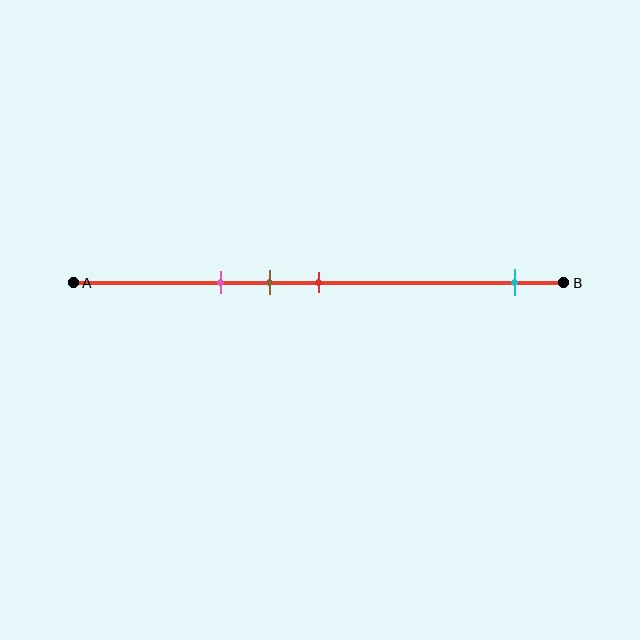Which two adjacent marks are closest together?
The brown and red marks are the closest adjacent pair.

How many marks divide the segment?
There are 4 marks dividing the segment.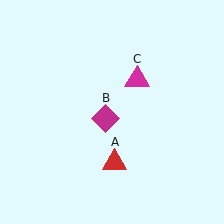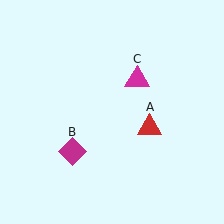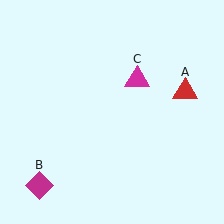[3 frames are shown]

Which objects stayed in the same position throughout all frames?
Magenta triangle (object C) remained stationary.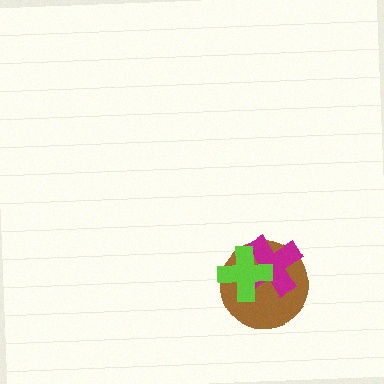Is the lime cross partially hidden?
No, no other shape covers it.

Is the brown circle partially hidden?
Yes, it is partially covered by another shape.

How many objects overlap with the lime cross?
2 objects overlap with the lime cross.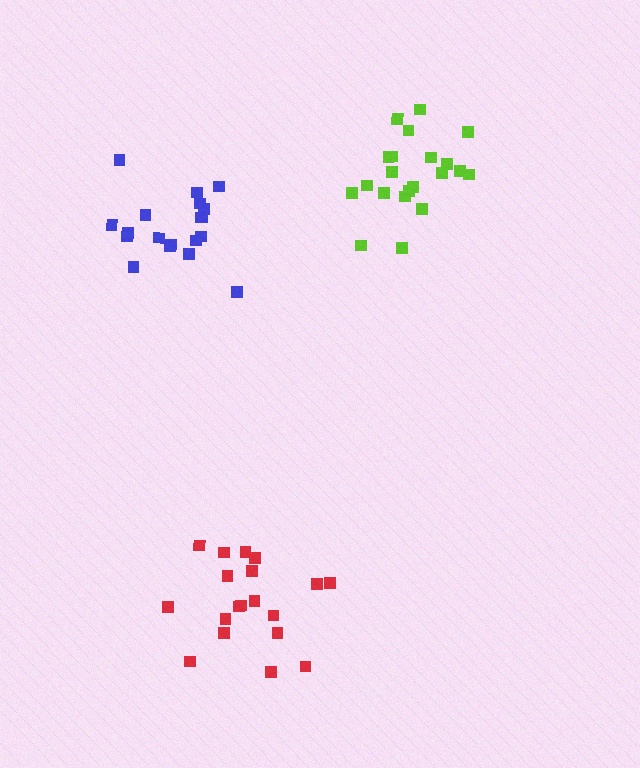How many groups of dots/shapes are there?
There are 3 groups.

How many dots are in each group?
Group 1: 19 dots, Group 2: 19 dots, Group 3: 21 dots (59 total).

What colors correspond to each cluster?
The clusters are colored: red, blue, lime.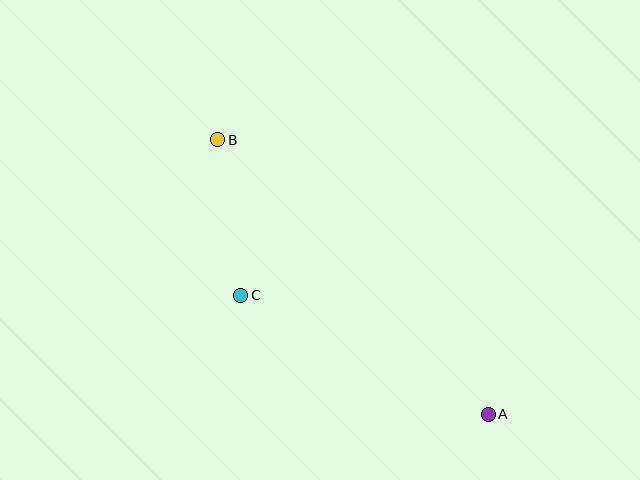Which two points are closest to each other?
Points B and C are closest to each other.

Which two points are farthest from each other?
Points A and B are farthest from each other.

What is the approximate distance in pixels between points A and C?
The distance between A and C is approximately 275 pixels.